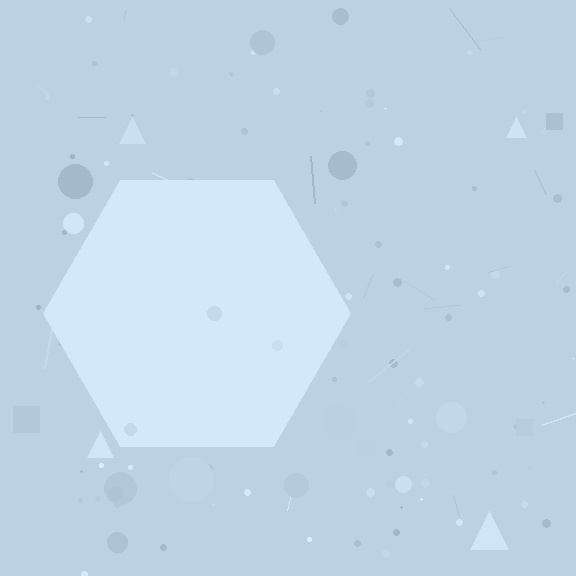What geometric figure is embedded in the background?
A hexagon is embedded in the background.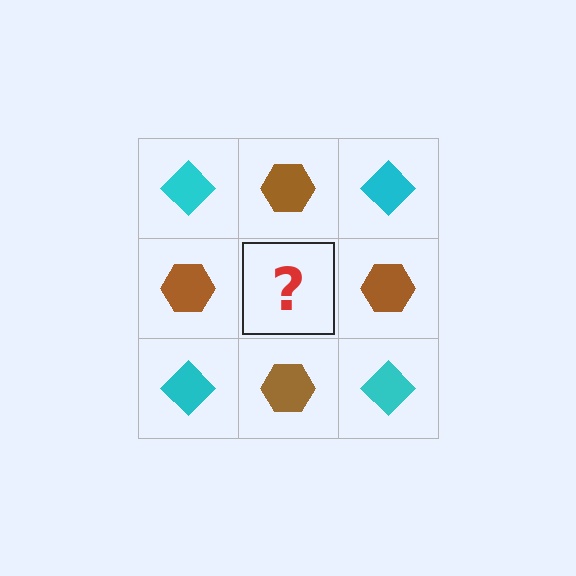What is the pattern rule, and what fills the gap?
The rule is that it alternates cyan diamond and brown hexagon in a checkerboard pattern. The gap should be filled with a cyan diamond.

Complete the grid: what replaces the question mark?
The question mark should be replaced with a cyan diamond.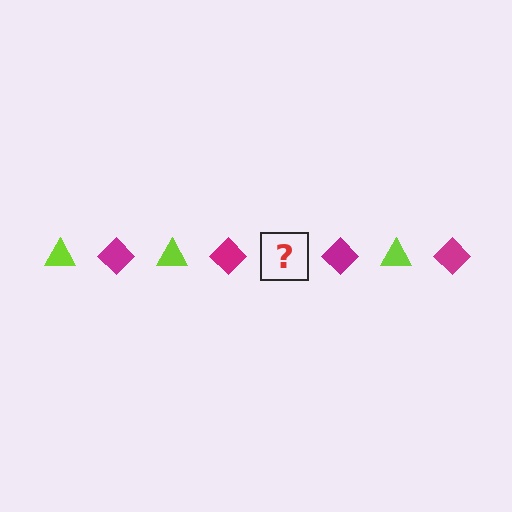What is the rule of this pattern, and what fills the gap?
The rule is that the pattern alternates between lime triangle and magenta diamond. The gap should be filled with a lime triangle.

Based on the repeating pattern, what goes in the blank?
The blank should be a lime triangle.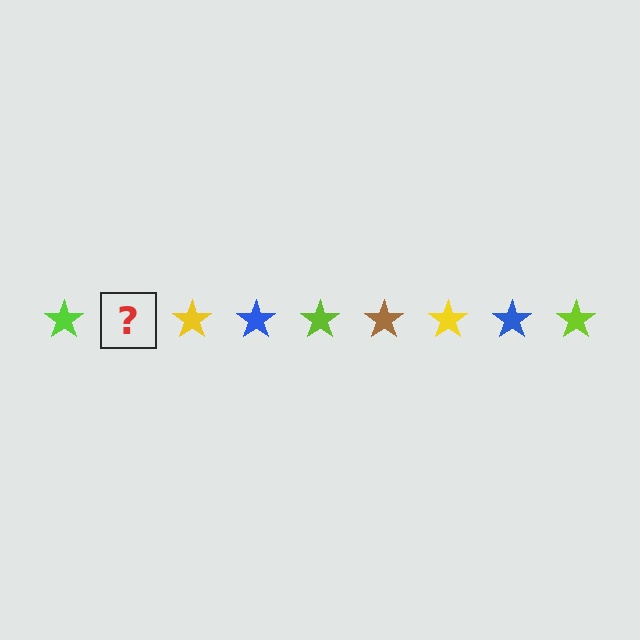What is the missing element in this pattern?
The missing element is a brown star.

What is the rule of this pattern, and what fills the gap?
The rule is that the pattern cycles through lime, brown, yellow, blue stars. The gap should be filled with a brown star.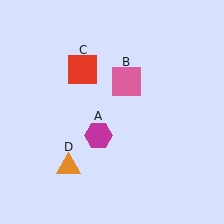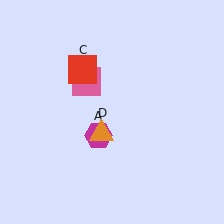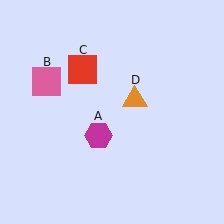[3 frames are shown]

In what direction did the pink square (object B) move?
The pink square (object B) moved left.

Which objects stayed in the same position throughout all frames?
Magenta hexagon (object A) and red square (object C) remained stationary.